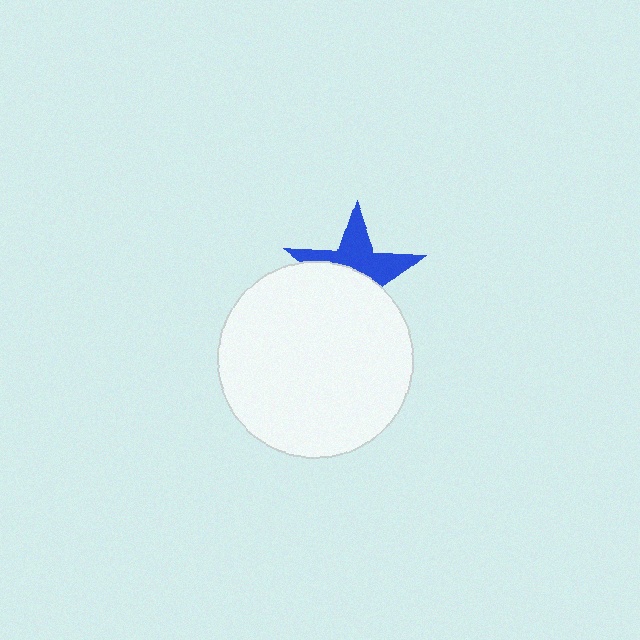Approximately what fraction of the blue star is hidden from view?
Roughly 53% of the blue star is hidden behind the white circle.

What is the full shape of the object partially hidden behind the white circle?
The partially hidden object is a blue star.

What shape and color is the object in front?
The object in front is a white circle.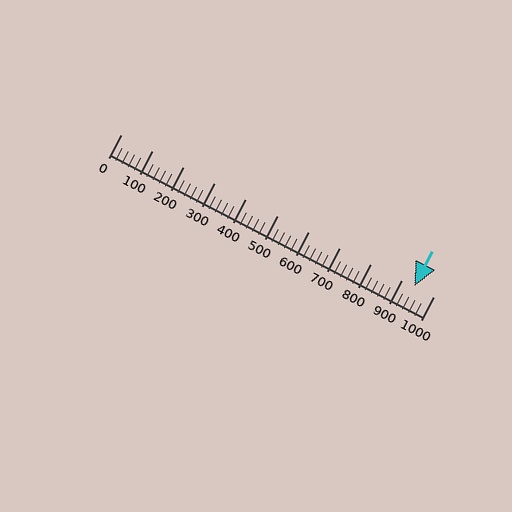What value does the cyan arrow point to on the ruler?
The cyan arrow points to approximately 940.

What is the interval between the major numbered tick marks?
The major tick marks are spaced 100 units apart.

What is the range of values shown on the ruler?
The ruler shows values from 0 to 1000.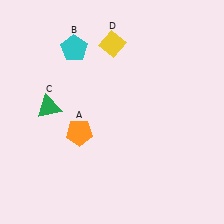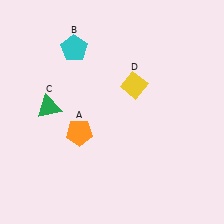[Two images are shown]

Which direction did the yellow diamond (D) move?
The yellow diamond (D) moved down.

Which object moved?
The yellow diamond (D) moved down.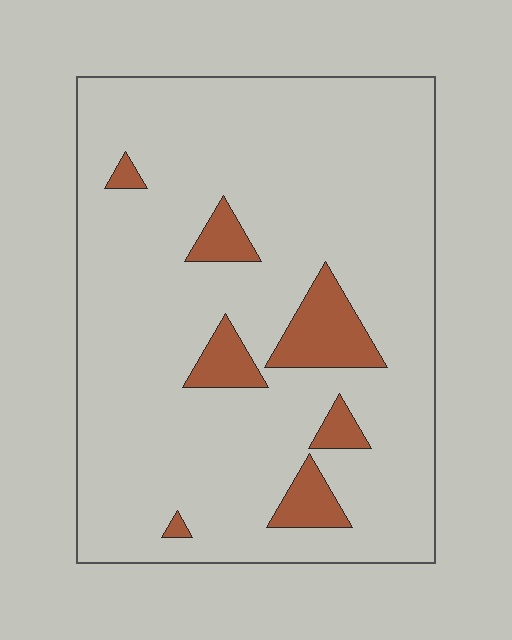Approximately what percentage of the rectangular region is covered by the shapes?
Approximately 10%.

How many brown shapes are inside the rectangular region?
7.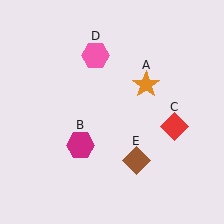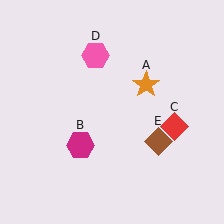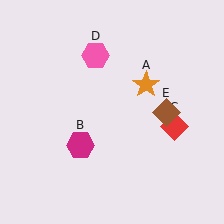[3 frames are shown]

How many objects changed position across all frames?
1 object changed position: brown diamond (object E).